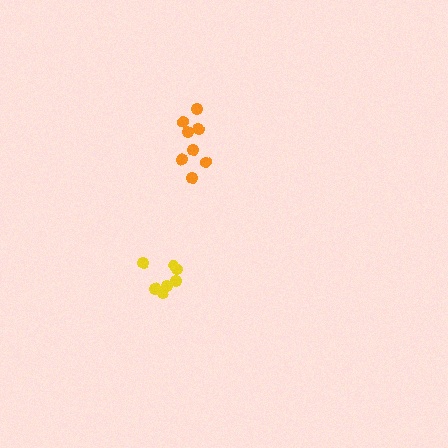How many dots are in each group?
Group 1: 8 dots, Group 2: 7 dots (15 total).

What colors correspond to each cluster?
The clusters are colored: orange, yellow.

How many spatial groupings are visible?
There are 2 spatial groupings.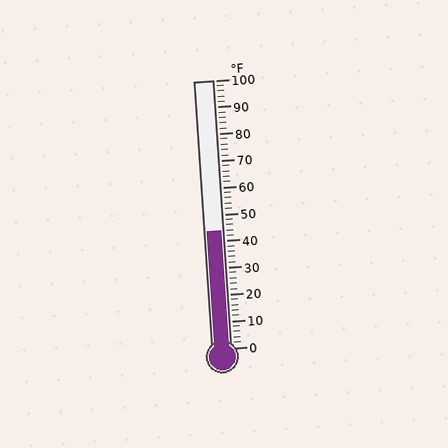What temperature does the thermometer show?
The thermometer shows approximately 44°F.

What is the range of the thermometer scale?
The thermometer scale ranges from 0°F to 100°F.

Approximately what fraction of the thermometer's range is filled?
The thermometer is filled to approximately 45% of its range.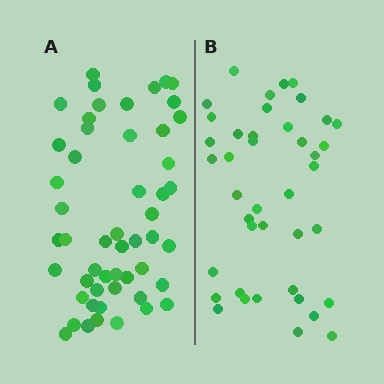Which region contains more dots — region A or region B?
Region A (the left region) has more dots.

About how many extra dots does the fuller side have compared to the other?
Region A has roughly 12 or so more dots than region B.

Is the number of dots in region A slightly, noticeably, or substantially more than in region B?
Region A has noticeably more, but not dramatically so. The ratio is roughly 1.3 to 1.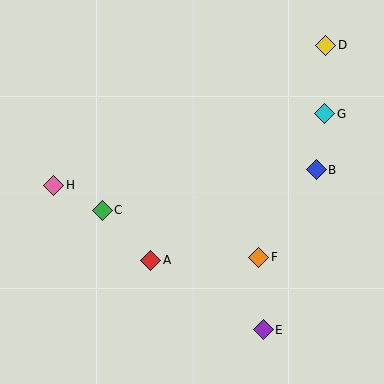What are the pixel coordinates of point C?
Point C is at (102, 210).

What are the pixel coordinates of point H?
Point H is at (54, 185).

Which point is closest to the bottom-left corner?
Point A is closest to the bottom-left corner.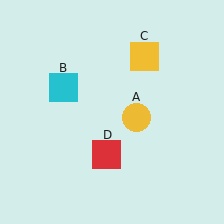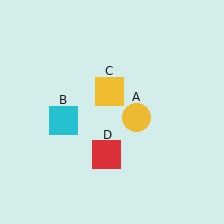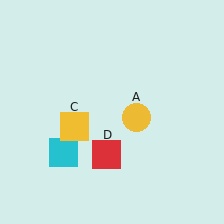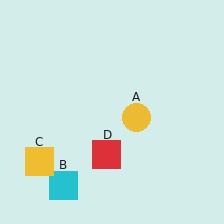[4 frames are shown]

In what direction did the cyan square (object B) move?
The cyan square (object B) moved down.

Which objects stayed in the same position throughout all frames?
Yellow circle (object A) and red square (object D) remained stationary.